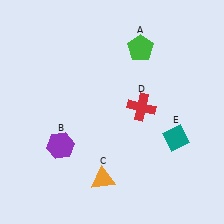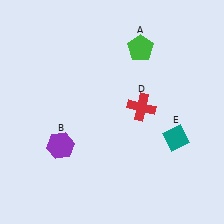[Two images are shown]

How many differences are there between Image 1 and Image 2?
There is 1 difference between the two images.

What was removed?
The orange triangle (C) was removed in Image 2.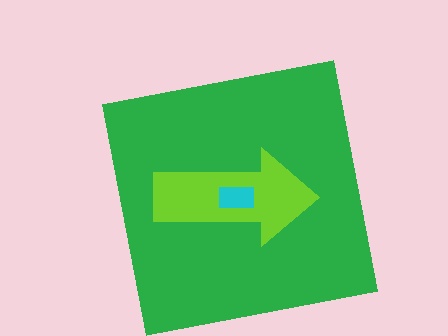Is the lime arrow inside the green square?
Yes.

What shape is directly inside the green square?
The lime arrow.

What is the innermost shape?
The cyan rectangle.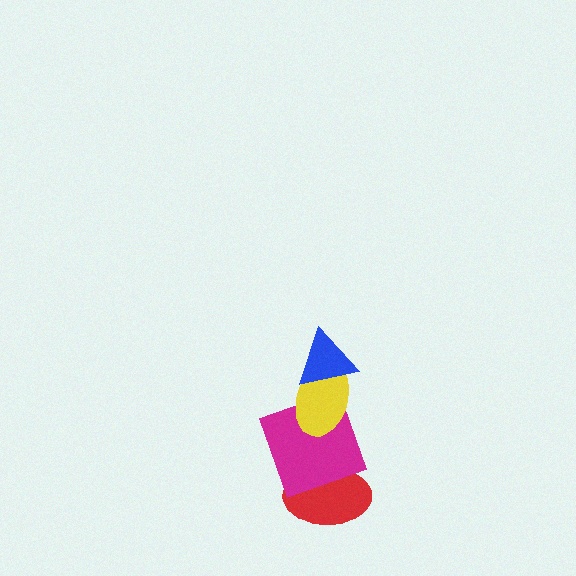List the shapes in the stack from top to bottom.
From top to bottom: the blue triangle, the yellow ellipse, the magenta square, the red ellipse.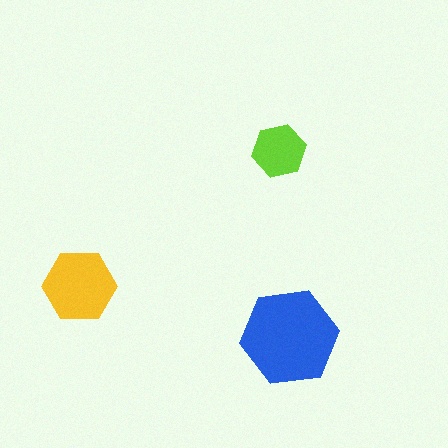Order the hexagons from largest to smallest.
the blue one, the yellow one, the lime one.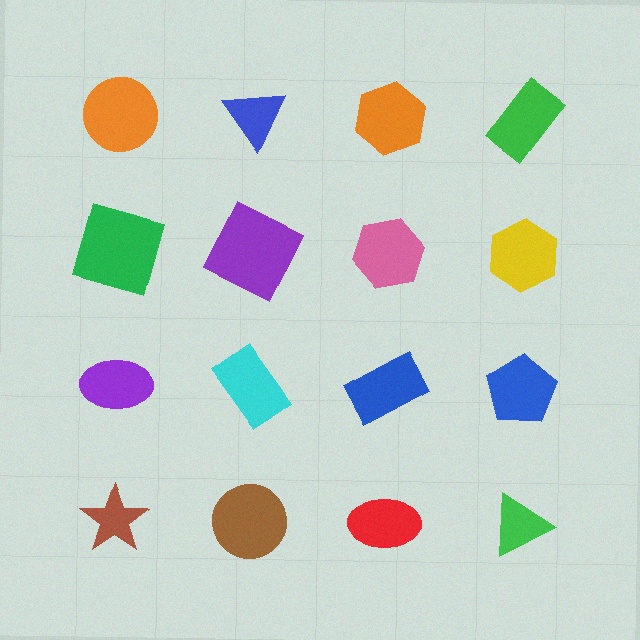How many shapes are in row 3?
4 shapes.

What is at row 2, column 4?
A yellow hexagon.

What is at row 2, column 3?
A pink hexagon.